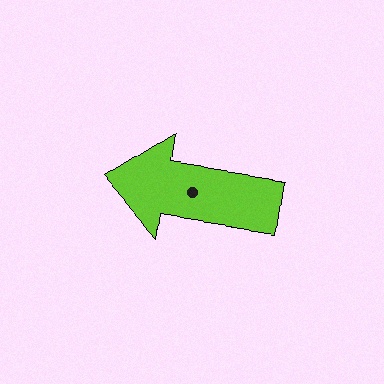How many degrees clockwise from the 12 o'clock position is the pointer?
Approximately 279 degrees.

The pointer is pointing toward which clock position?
Roughly 9 o'clock.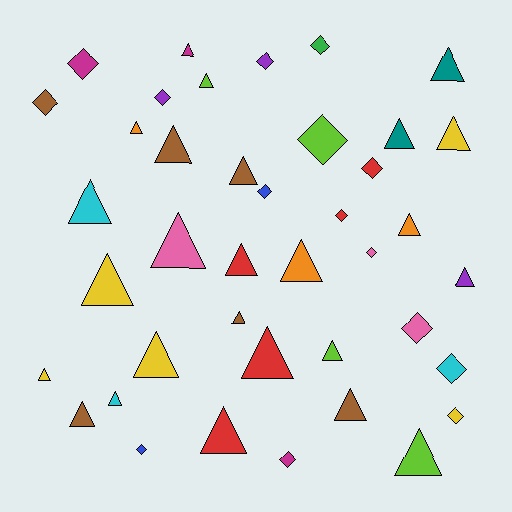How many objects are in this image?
There are 40 objects.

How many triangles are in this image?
There are 25 triangles.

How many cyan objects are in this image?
There are 3 cyan objects.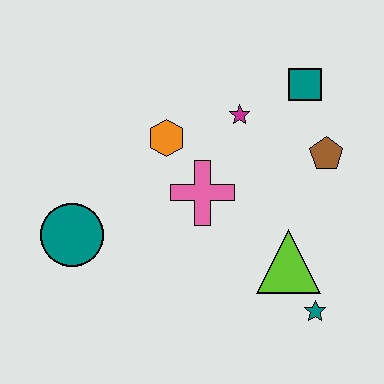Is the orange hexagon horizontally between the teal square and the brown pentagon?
No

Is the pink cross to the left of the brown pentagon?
Yes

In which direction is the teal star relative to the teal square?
The teal star is below the teal square.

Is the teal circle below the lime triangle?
No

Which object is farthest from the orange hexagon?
The teal star is farthest from the orange hexagon.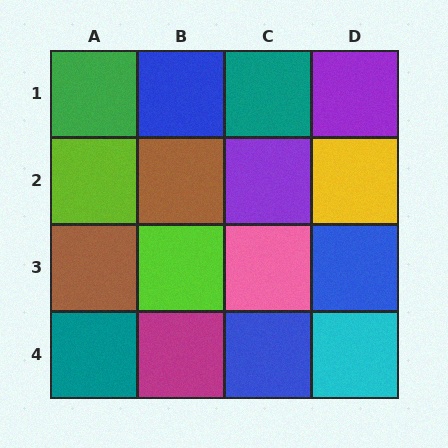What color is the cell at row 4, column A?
Teal.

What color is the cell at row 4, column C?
Blue.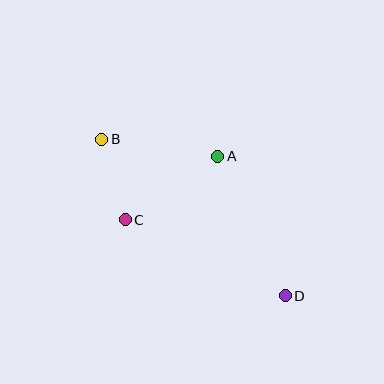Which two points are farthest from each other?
Points B and D are farthest from each other.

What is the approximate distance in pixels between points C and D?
The distance between C and D is approximately 177 pixels.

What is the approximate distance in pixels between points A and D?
The distance between A and D is approximately 155 pixels.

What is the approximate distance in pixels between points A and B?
The distance between A and B is approximately 117 pixels.